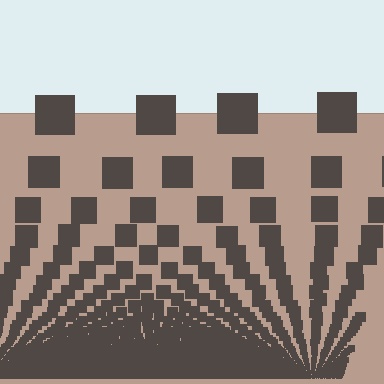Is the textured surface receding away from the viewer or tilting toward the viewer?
The surface appears to tilt toward the viewer. Texture elements get larger and sparser toward the top.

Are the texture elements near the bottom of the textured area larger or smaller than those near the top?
Smaller. The gradient is inverted — elements near the bottom are smaller and denser.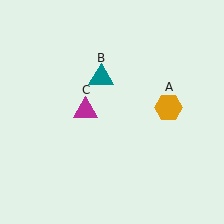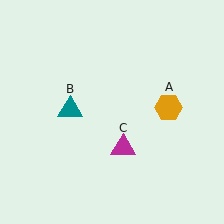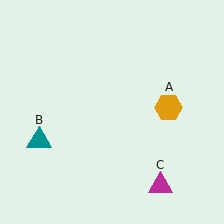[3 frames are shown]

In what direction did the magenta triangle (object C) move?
The magenta triangle (object C) moved down and to the right.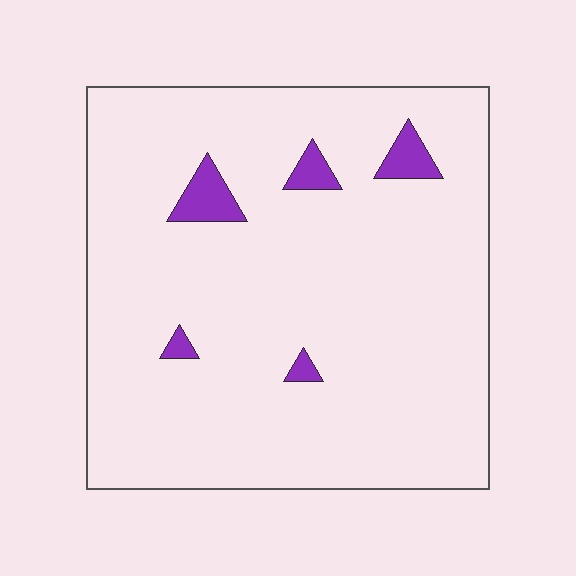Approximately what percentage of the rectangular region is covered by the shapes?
Approximately 5%.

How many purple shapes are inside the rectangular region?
5.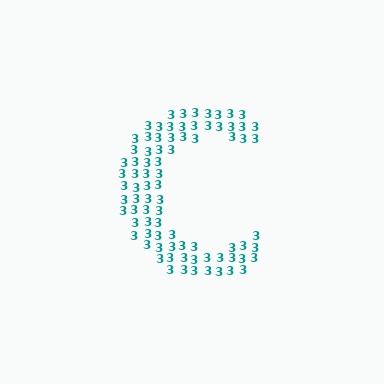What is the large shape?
The large shape is the letter C.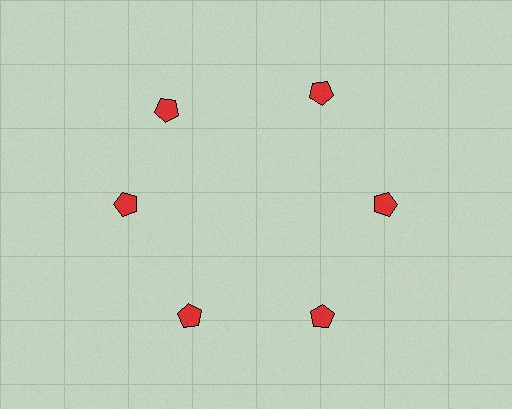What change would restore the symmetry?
The symmetry would be restored by rotating it back into even spacing with its neighbors so that all 6 pentagons sit at equal angles and equal distance from the center.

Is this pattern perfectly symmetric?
No. The 6 red pentagons are arranged in a ring, but one element near the 11 o'clock position is rotated out of alignment along the ring, breaking the 6-fold rotational symmetry.